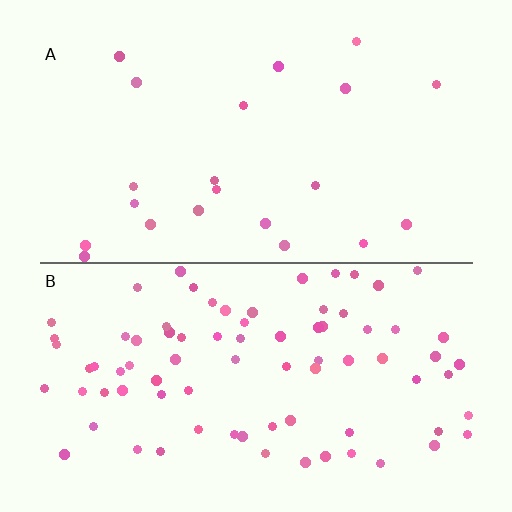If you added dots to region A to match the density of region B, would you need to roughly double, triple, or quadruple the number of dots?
Approximately quadruple.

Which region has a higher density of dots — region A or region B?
B (the bottom).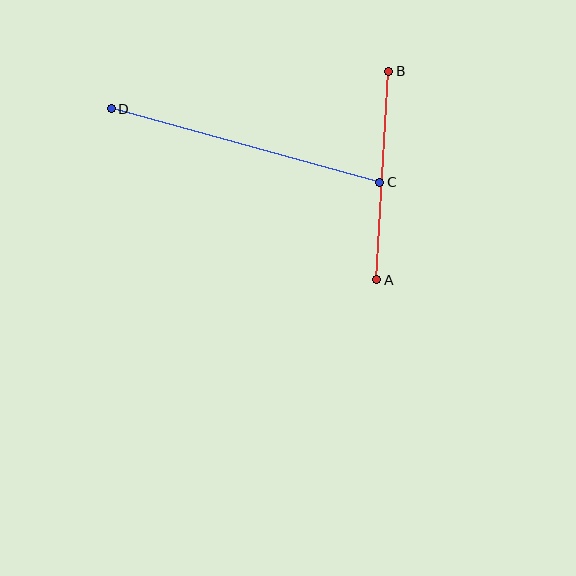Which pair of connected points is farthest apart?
Points C and D are farthest apart.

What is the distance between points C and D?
The distance is approximately 278 pixels.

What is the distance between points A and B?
The distance is approximately 209 pixels.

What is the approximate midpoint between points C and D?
The midpoint is at approximately (245, 145) pixels.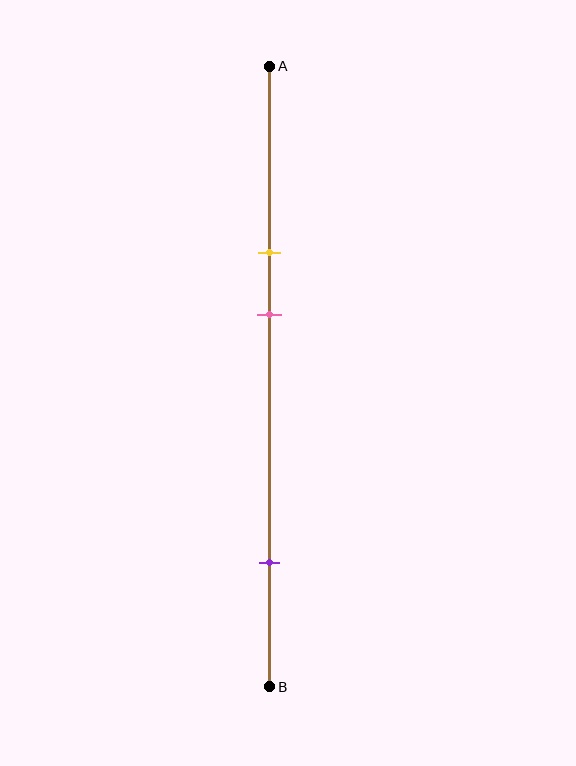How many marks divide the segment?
There are 3 marks dividing the segment.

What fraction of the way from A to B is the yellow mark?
The yellow mark is approximately 30% (0.3) of the way from A to B.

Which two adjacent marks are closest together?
The yellow and pink marks are the closest adjacent pair.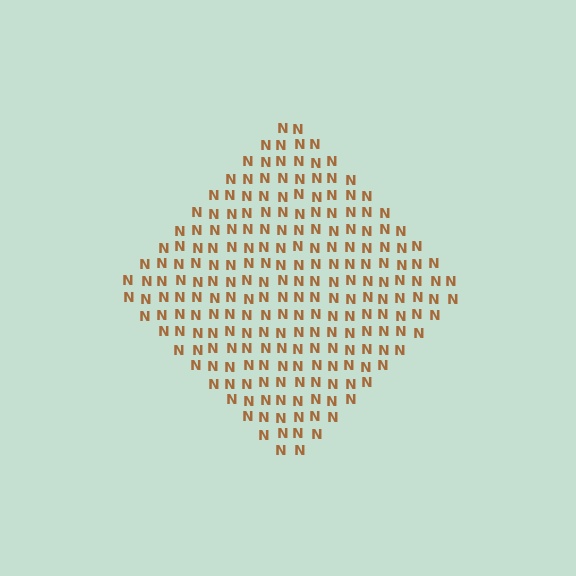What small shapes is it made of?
It is made of small letter N's.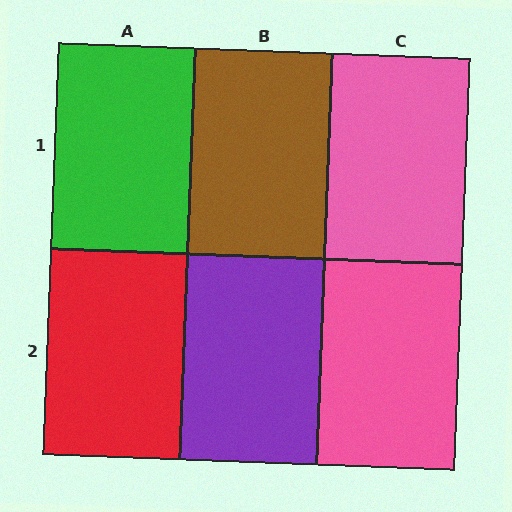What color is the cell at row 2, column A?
Red.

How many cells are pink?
2 cells are pink.